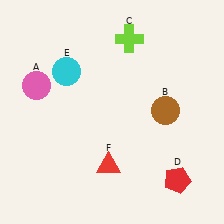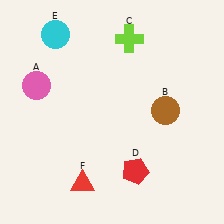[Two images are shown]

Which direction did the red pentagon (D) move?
The red pentagon (D) moved left.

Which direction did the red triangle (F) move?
The red triangle (F) moved left.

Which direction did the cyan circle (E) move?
The cyan circle (E) moved up.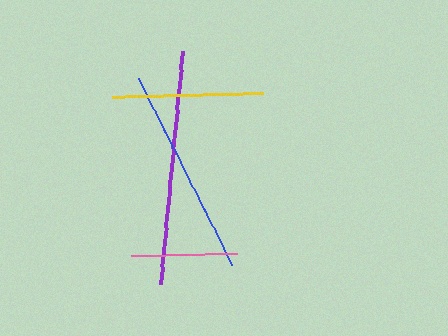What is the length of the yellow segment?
The yellow segment is approximately 151 pixels long.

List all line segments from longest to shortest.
From longest to shortest: purple, blue, yellow, pink.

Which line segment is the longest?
The purple line is the longest at approximately 234 pixels.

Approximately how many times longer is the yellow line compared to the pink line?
The yellow line is approximately 1.4 times the length of the pink line.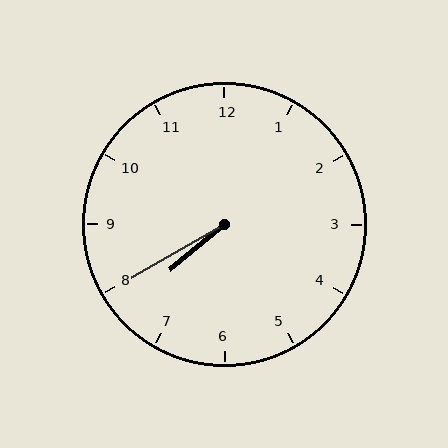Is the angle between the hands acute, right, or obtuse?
It is acute.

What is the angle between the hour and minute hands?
Approximately 10 degrees.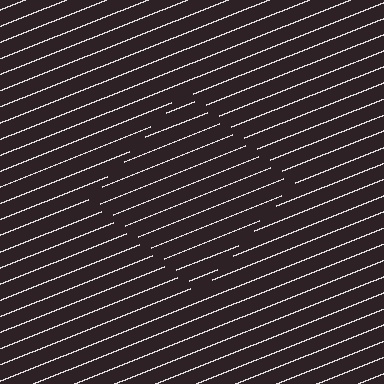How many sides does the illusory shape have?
4 sides — the line-ends trace a square.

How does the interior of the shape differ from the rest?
The interior of the shape contains the same grating, shifted by half a period — the contour is defined by the phase discontinuity where line-ends from the inner and outer gratings abut.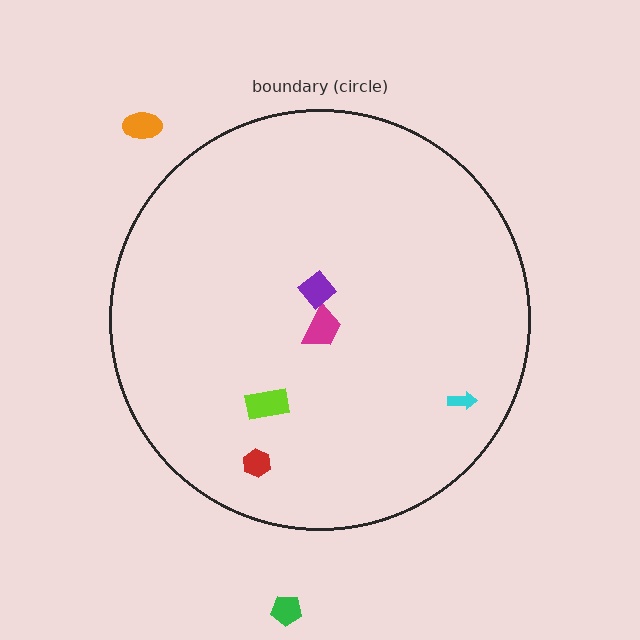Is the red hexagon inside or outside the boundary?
Inside.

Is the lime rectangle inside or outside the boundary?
Inside.